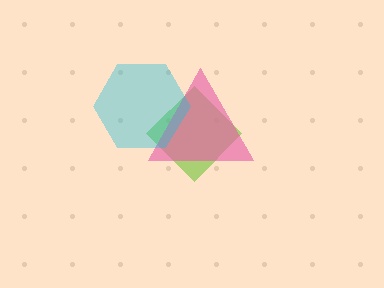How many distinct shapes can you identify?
There are 3 distinct shapes: a lime diamond, a pink triangle, a cyan hexagon.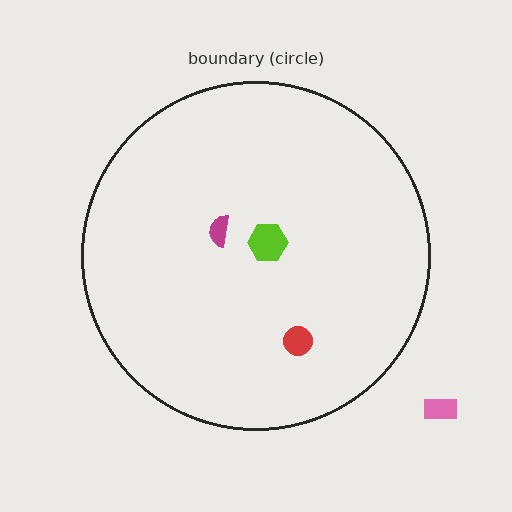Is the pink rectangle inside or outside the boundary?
Outside.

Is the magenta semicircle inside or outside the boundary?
Inside.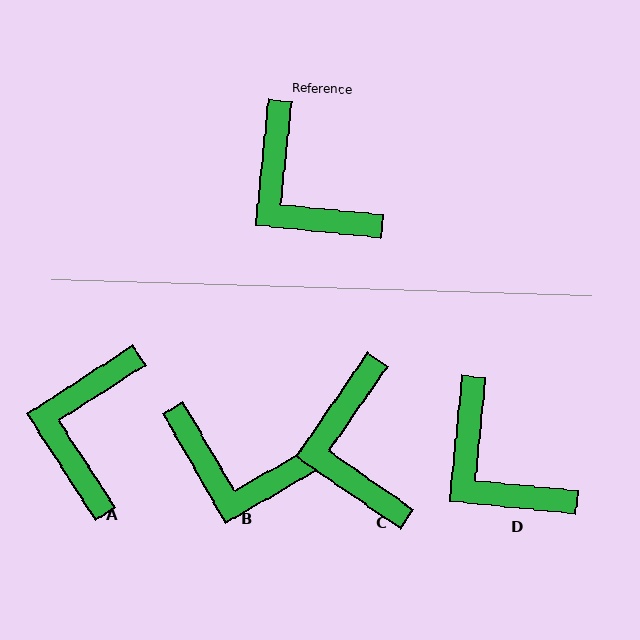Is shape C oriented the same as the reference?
No, it is off by about 29 degrees.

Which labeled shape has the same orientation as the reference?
D.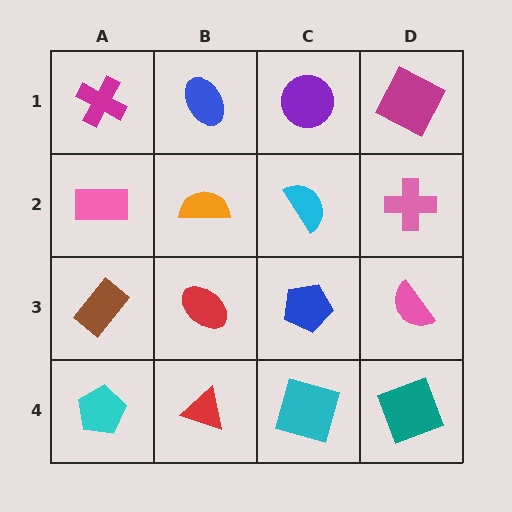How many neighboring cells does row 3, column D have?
3.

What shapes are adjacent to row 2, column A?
A magenta cross (row 1, column A), a brown rectangle (row 3, column A), an orange semicircle (row 2, column B).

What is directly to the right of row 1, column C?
A magenta square.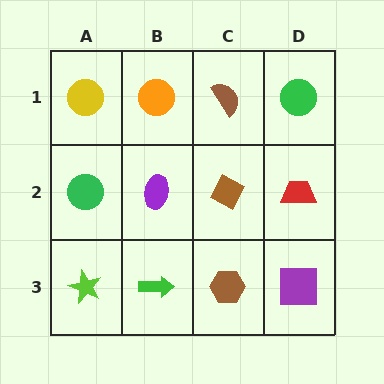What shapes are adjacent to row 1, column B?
A purple ellipse (row 2, column B), a yellow circle (row 1, column A), a brown semicircle (row 1, column C).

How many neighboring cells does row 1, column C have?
3.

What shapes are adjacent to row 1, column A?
A green circle (row 2, column A), an orange circle (row 1, column B).